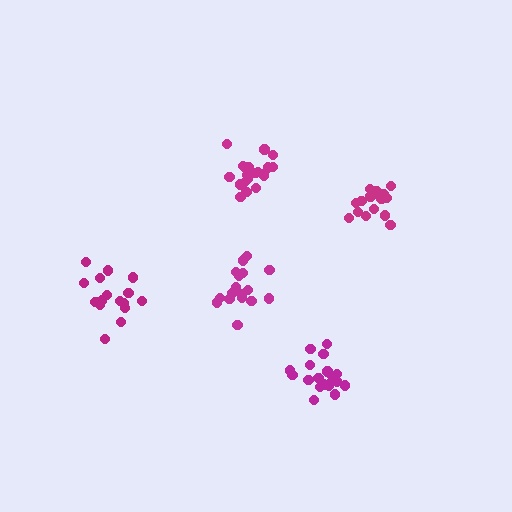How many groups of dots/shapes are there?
There are 5 groups.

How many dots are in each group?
Group 1: 20 dots, Group 2: 19 dots, Group 3: 16 dots, Group 4: 17 dots, Group 5: 18 dots (90 total).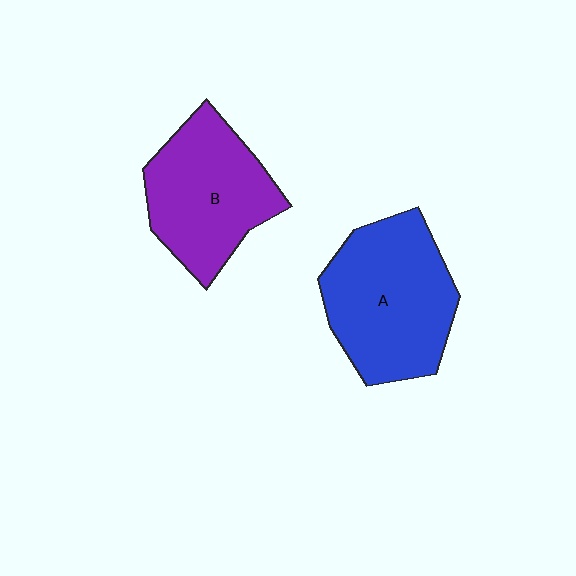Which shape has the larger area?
Shape A (blue).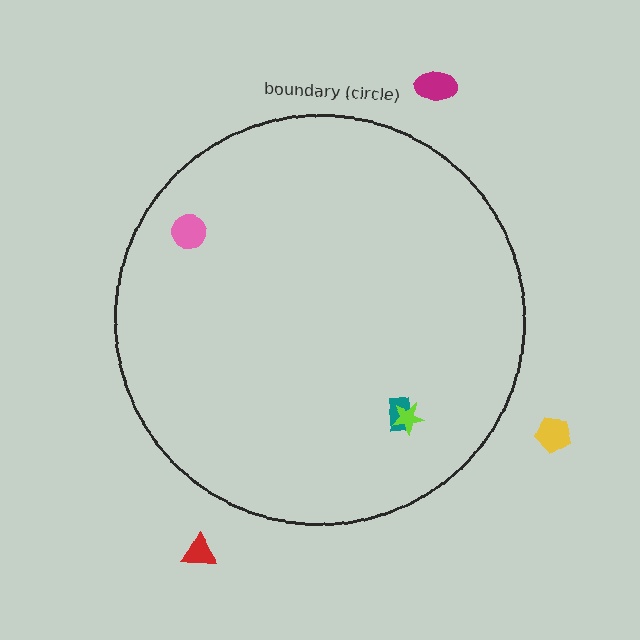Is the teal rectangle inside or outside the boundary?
Inside.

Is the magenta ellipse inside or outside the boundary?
Outside.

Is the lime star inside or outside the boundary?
Inside.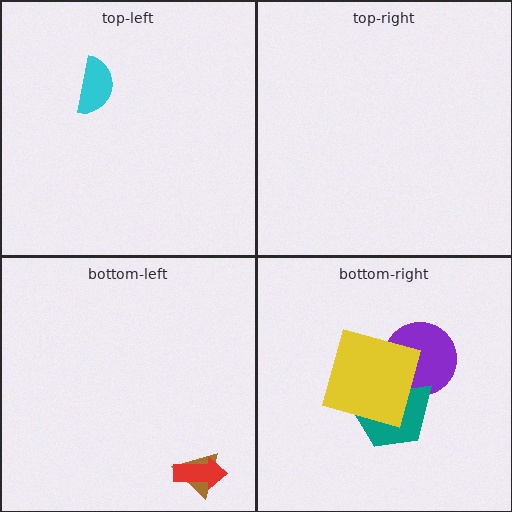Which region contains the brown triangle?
The bottom-left region.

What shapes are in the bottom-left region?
The brown triangle, the red arrow.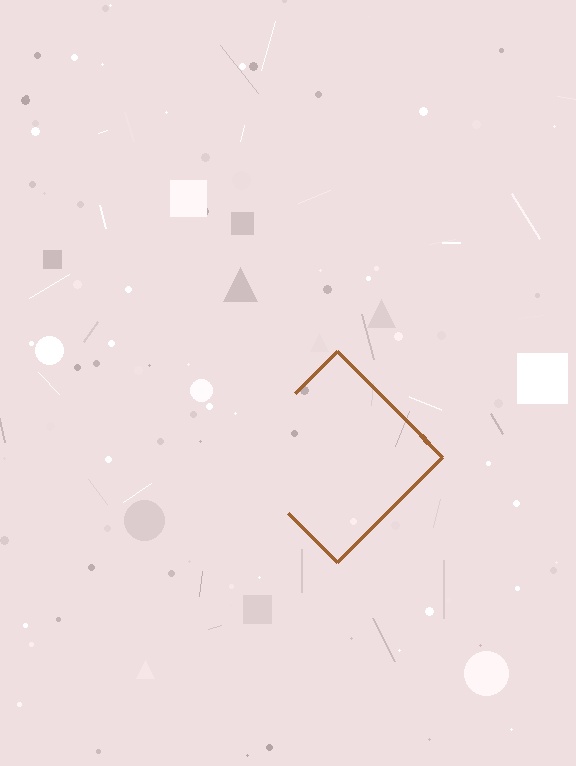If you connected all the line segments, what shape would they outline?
They would outline a diamond.